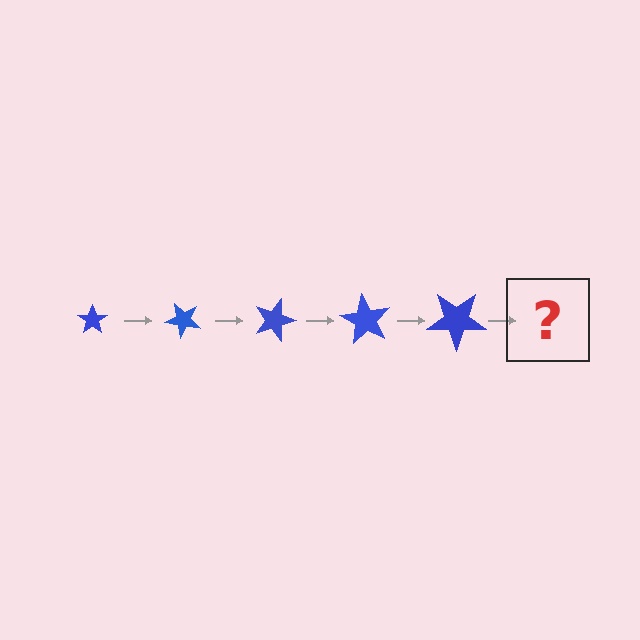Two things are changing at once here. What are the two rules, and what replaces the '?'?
The two rules are that the star grows larger each step and it rotates 45 degrees each step. The '?' should be a star, larger than the previous one and rotated 225 degrees from the start.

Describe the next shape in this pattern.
It should be a star, larger than the previous one and rotated 225 degrees from the start.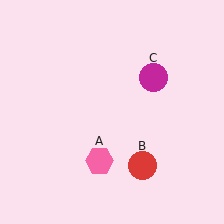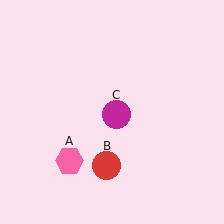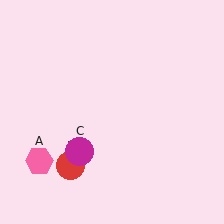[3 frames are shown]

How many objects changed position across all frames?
3 objects changed position: pink hexagon (object A), red circle (object B), magenta circle (object C).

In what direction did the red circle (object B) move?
The red circle (object B) moved left.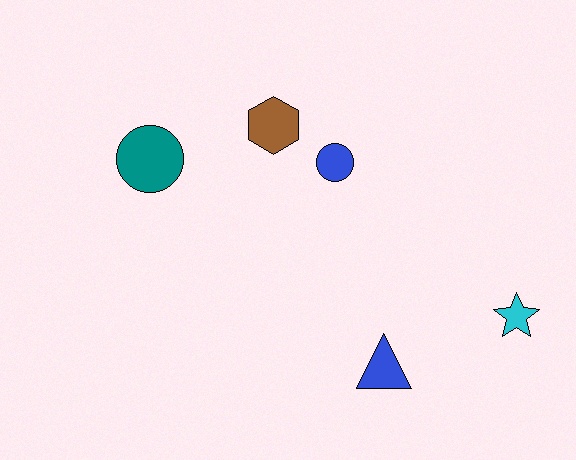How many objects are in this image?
There are 5 objects.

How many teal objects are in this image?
There is 1 teal object.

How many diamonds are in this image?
There are no diamonds.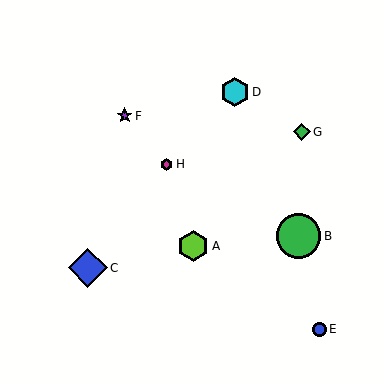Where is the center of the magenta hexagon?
The center of the magenta hexagon is at (167, 164).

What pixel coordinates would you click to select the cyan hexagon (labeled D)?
Click at (235, 92) to select the cyan hexagon D.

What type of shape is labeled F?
Shape F is a purple star.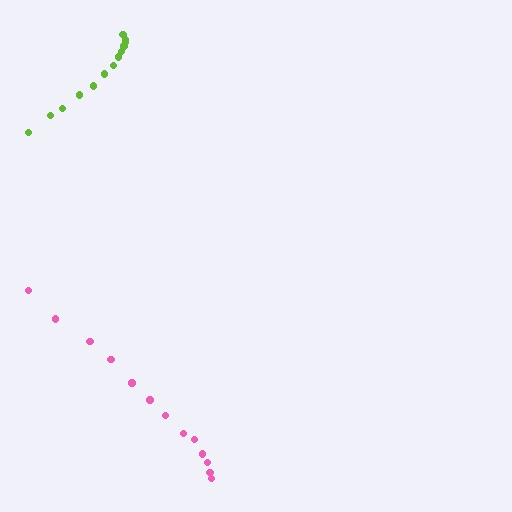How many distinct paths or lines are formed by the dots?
There are 2 distinct paths.